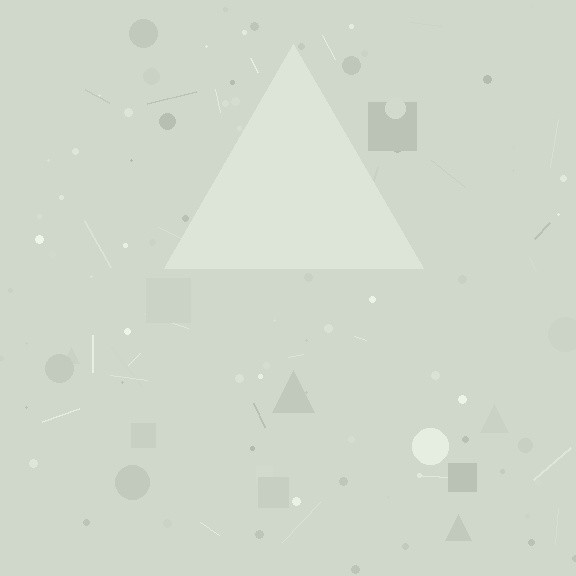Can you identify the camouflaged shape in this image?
The camouflaged shape is a triangle.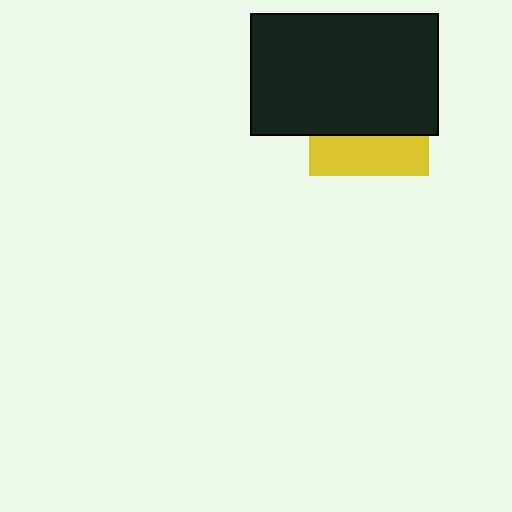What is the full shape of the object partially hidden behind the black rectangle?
The partially hidden object is a yellow square.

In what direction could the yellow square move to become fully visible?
The yellow square could move down. That would shift it out from behind the black rectangle entirely.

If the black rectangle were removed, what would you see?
You would see the complete yellow square.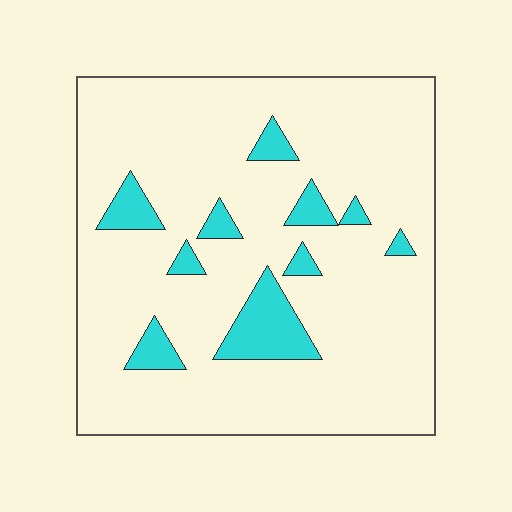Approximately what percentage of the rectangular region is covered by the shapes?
Approximately 10%.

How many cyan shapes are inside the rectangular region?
10.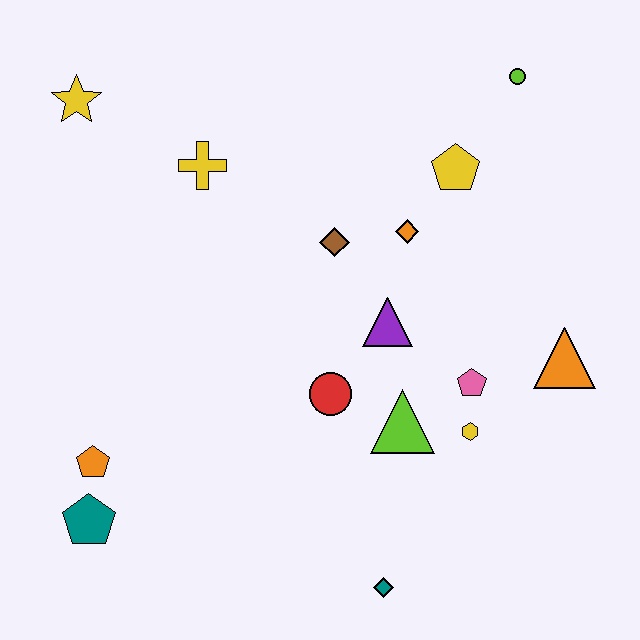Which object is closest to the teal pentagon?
The orange pentagon is closest to the teal pentagon.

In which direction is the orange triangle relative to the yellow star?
The orange triangle is to the right of the yellow star.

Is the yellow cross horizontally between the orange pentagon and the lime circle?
Yes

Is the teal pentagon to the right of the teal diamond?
No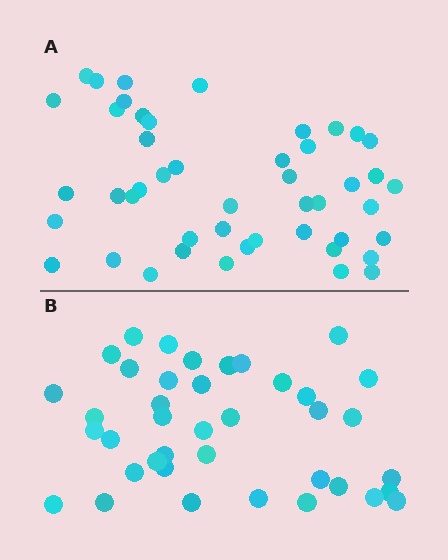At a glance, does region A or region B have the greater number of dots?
Region A (the top region) has more dots.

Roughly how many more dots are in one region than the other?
Region A has roughly 8 or so more dots than region B.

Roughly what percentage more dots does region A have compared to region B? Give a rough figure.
About 20% more.